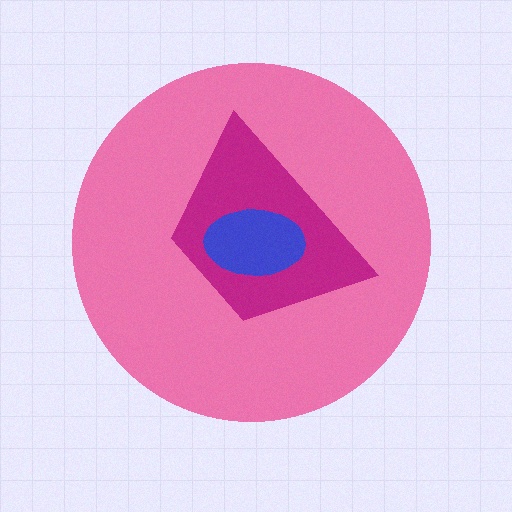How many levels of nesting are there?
3.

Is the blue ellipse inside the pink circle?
Yes.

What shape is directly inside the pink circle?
The magenta trapezoid.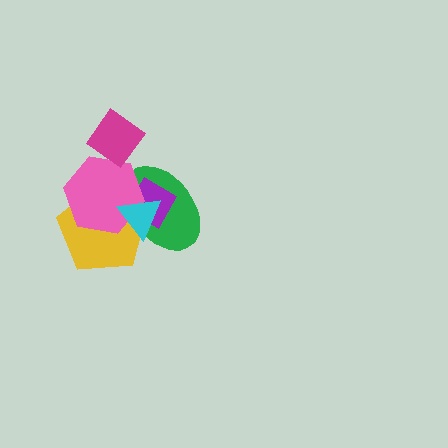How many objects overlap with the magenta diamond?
1 object overlaps with the magenta diamond.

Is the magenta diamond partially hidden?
No, no other shape covers it.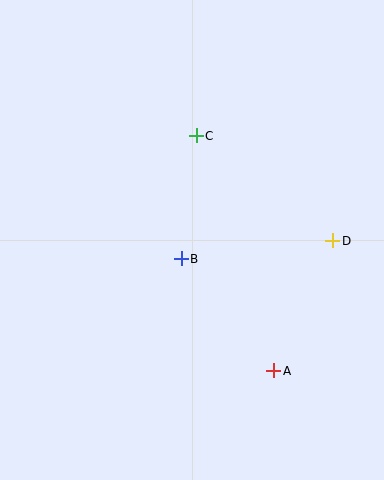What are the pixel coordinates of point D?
Point D is at (333, 241).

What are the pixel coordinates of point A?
Point A is at (274, 371).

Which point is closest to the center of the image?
Point B at (181, 259) is closest to the center.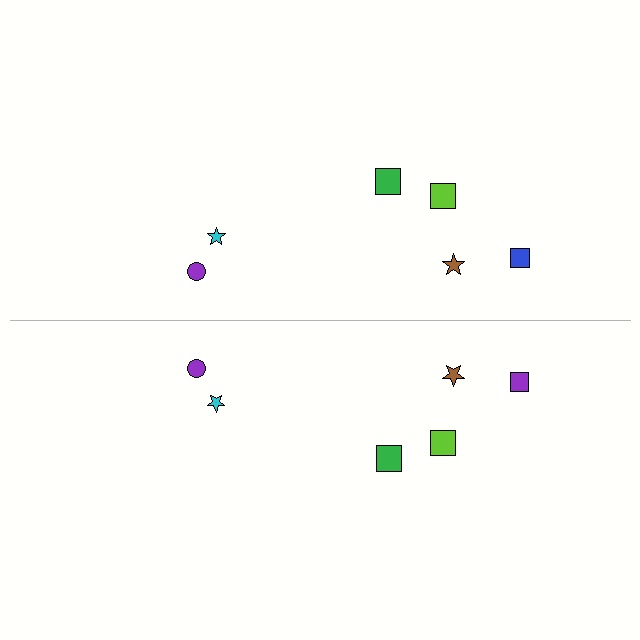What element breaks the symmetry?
The purple square on the bottom side breaks the symmetry — its mirror counterpart is blue.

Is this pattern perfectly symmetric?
No, the pattern is not perfectly symmetric. The purple square on the bottom side breaks the symmetry — its mirror counterpart is blue.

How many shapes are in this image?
There are 12 shapes in this image.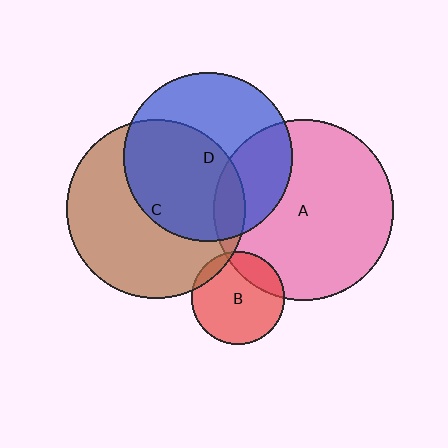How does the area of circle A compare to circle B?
Approximately 3.8 times.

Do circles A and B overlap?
Yes.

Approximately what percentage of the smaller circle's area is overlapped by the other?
Approximately 20%.